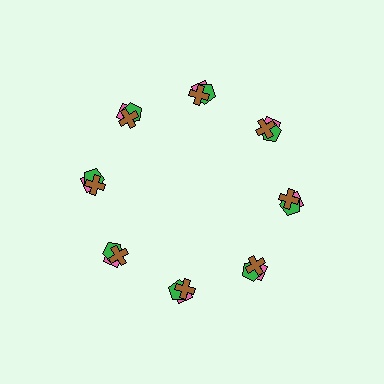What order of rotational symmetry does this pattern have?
This pattern has 8-fold rotational symmetry.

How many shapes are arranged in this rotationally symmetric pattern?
There are 24 shapes, arranged in 8 groups of 3.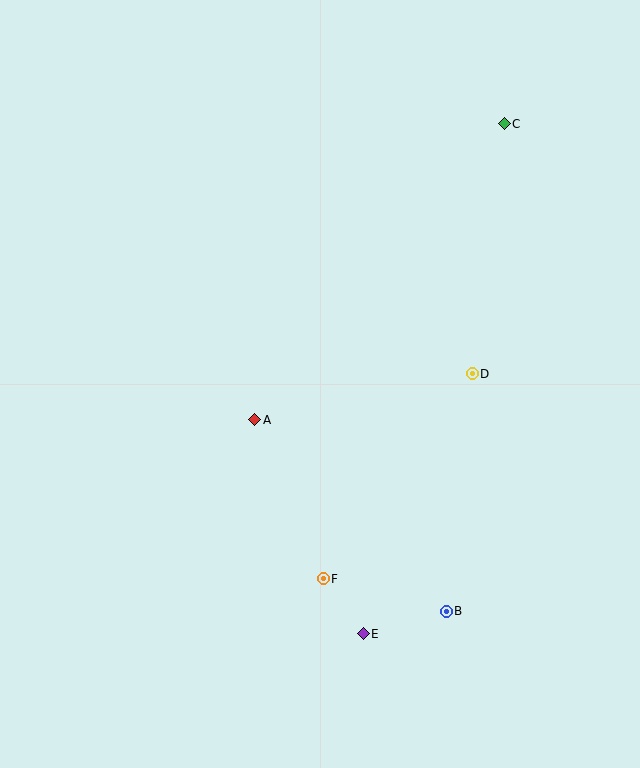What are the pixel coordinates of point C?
Point C is at (504, 124).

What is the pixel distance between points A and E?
The distance between A and E is 240 pixels.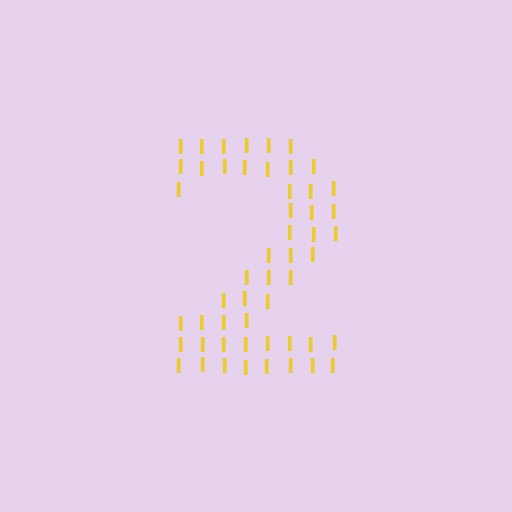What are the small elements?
The small elements are letter I's.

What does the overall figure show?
The overall figure shows the digit 2.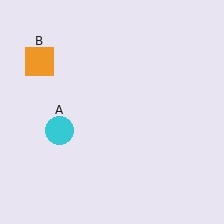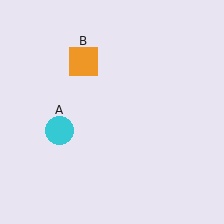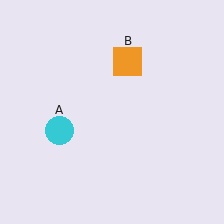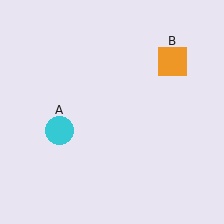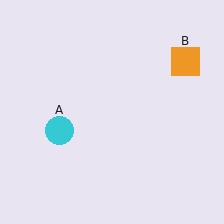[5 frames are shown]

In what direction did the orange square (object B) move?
The orange square (object B) moved right.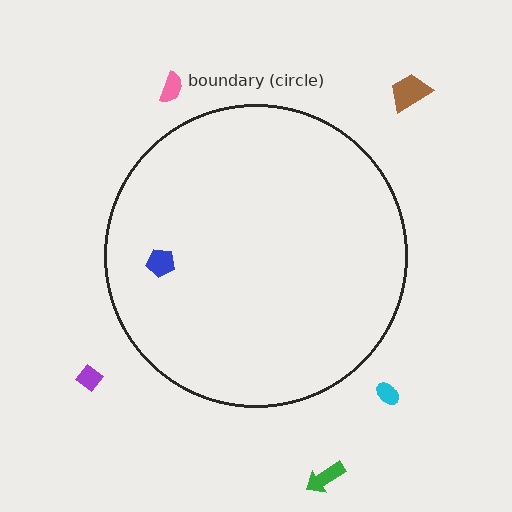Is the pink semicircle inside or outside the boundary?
Outside.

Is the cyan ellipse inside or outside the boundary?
Outside.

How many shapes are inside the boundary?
1 inside, 5 outside.